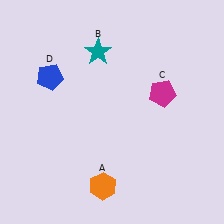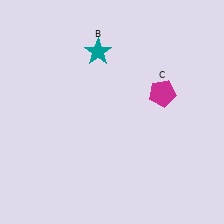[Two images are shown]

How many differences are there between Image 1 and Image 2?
There are 2 differences between the two images.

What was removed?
The orange hexagon (A), the blue pentagon (D) were removed in Image 2.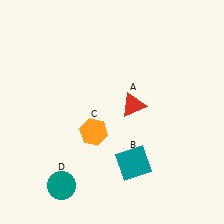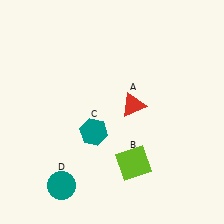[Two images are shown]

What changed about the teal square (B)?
In Image 1, B is teal. In Image 2, it changed to lime.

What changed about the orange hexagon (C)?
In Image 1, C is orange. In Image 2, it changed to teal.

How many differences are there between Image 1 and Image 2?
There are 2 differences between the two images.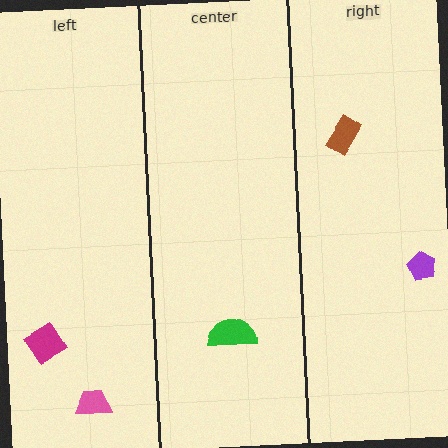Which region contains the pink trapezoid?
The left region.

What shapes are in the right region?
The purple pentagon, the brown rectangle.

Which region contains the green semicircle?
The center region.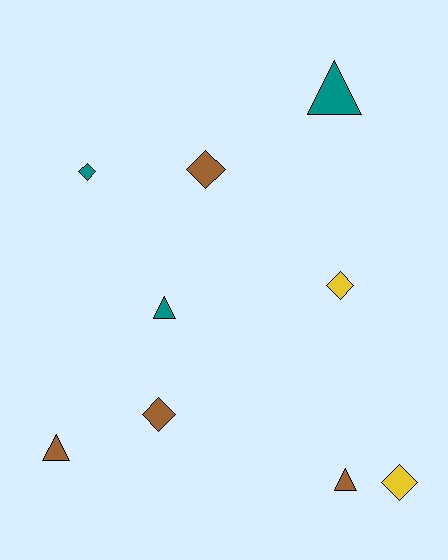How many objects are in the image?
There are 9 objects.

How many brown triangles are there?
There are 2 brown triangles.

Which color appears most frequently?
Brown, with 4 objects.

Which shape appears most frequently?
Diamond, with 5 objects.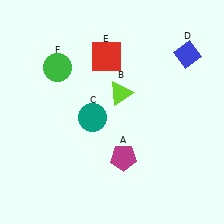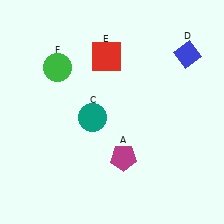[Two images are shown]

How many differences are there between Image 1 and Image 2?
There is 1 difference between the two images.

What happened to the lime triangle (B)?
The lime triangle (B) was removed in Image 2. It was in the top-right area of Image 1.